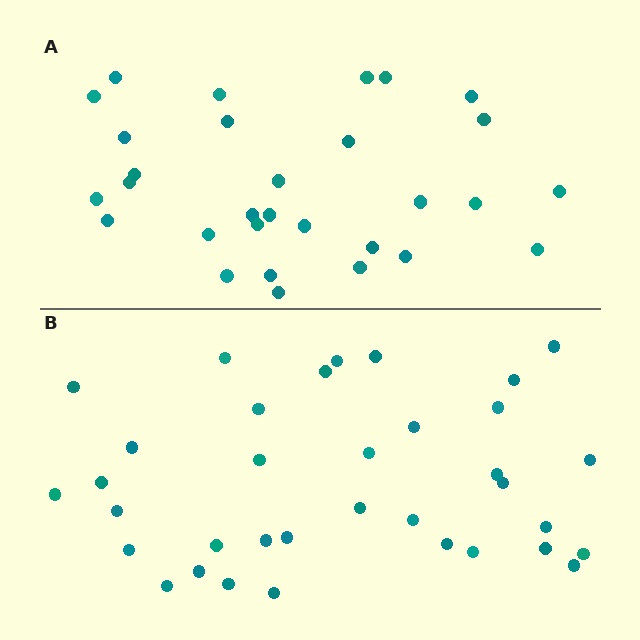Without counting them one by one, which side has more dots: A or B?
Region B (the bottom region) has more dots.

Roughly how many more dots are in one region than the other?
Region B has about 5 more dots than region A.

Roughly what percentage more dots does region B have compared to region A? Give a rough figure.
About 15% more.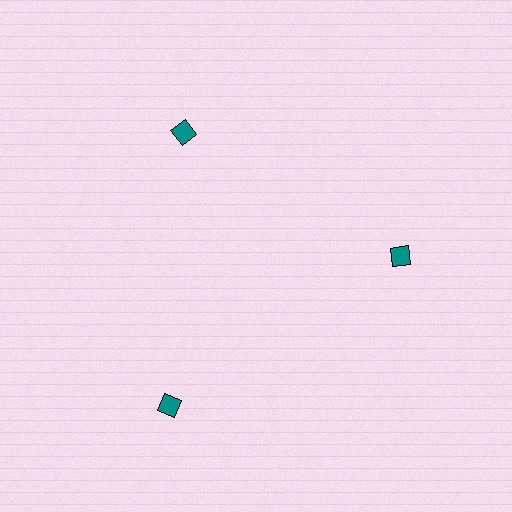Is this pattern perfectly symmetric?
No. The 3 teal diamonds are arranged in a ring, but one element near the 7 o'clock position is pushed outward from the center, breaking the 3-fold rotational symmetry.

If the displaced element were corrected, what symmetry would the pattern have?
It would have 3-fold rotational symmetry — the pattern would map onto itself every 120 degrees.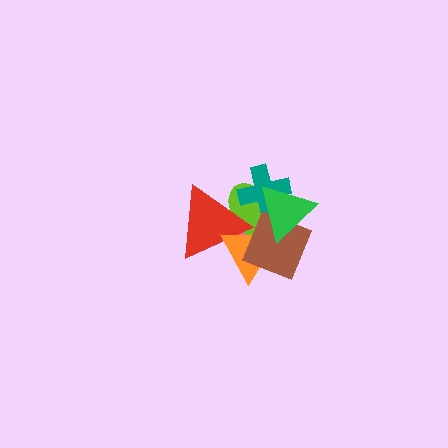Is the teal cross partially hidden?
Yes, it is partially covered by another shape.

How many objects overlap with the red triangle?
4 objects overlap with the red triangle.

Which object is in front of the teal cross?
The green triangle is in front of the teal cross.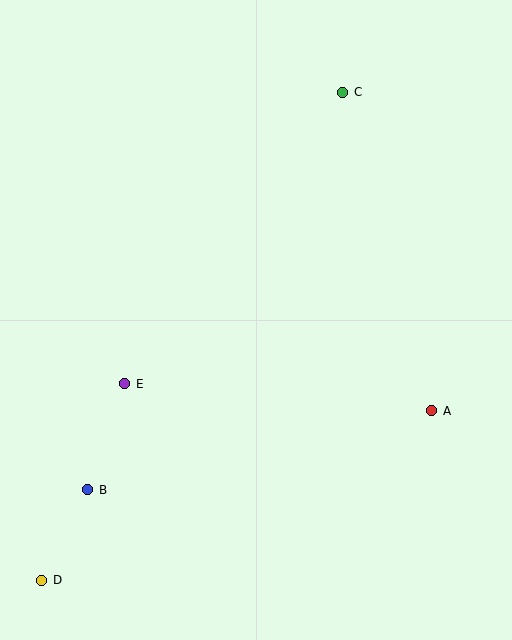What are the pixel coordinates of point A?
Point A is at (432, 411).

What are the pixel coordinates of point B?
Point B is at (88, 490).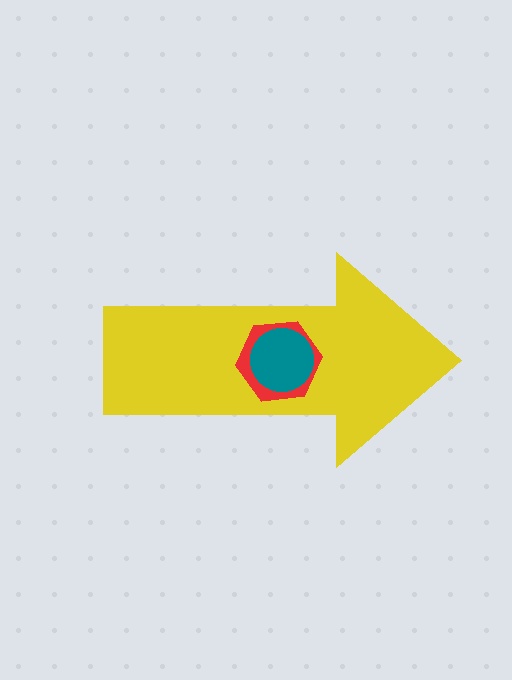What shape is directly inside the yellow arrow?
The red hexagon.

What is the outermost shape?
The yellow arrow.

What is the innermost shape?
The teal circle.